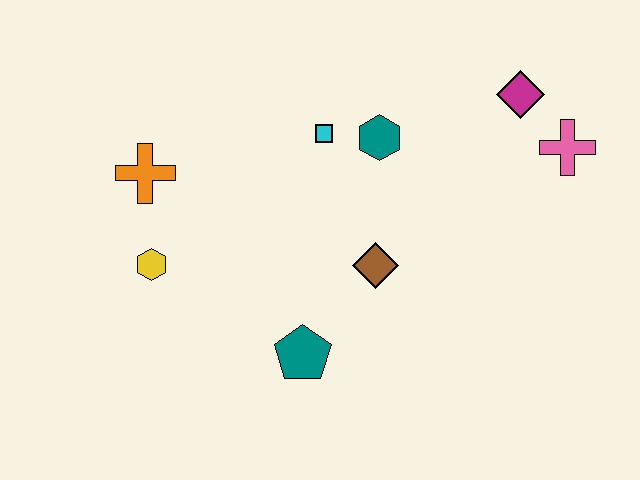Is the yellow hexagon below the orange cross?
Yes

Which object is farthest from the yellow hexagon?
The pink cross is farthest from the yellow hexagon.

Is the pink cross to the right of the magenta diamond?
Yes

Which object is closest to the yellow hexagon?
The orange cross is closest to the yellow hexagon.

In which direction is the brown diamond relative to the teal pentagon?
The brown diamond is above the teal pentagon.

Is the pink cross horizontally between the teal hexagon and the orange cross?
No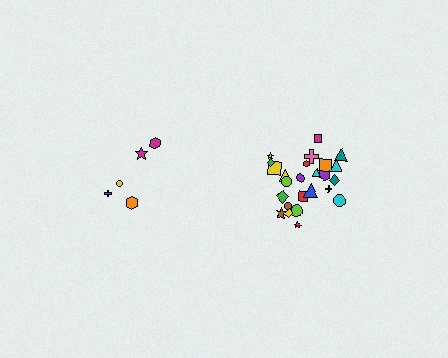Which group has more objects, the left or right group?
The right group.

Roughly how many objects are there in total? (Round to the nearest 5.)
Roughly 30 objects in total.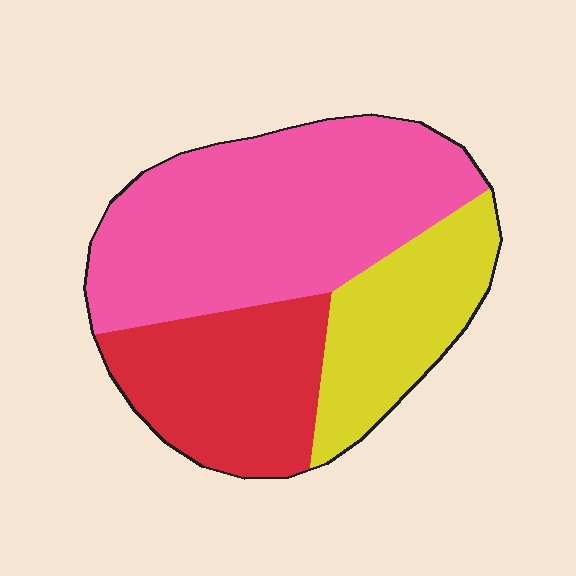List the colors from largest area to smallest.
From largest to smallest: pink, red, yellow.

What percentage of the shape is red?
Red takes up about one quarter (1/4) of the shape.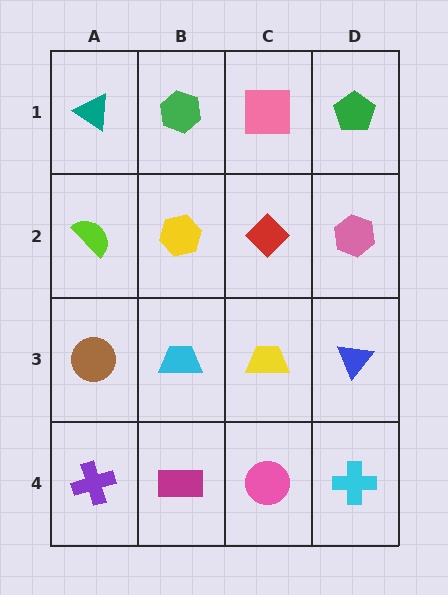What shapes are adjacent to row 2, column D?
A green pentagon (row 1, column D), a blue triangle (row 3, column D), a red diamond (row 2, column C).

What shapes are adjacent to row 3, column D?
A pink hexagon (row 2, column D), a cyan cross (row 4, column D), a yellow trapezoid (row 3, column C).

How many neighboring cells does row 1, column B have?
3.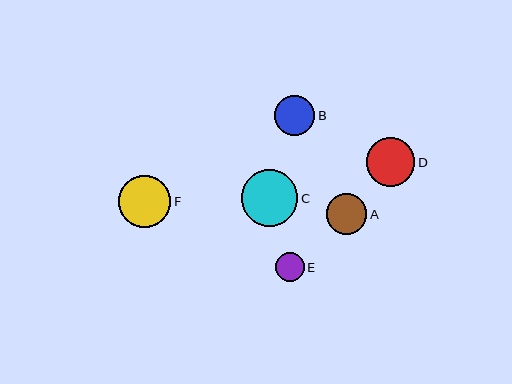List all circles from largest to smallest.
From largest to smallest: C, F, D, A, B, E.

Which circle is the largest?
Circle C is the largest with a size of approximately 56 pixels.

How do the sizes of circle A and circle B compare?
Circle A and circle B are approximately the same size.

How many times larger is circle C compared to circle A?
Circle C is approximately 1.4 times the size of circle A.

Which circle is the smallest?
Circle E is the smallest with a size of approximately 29 pixels.